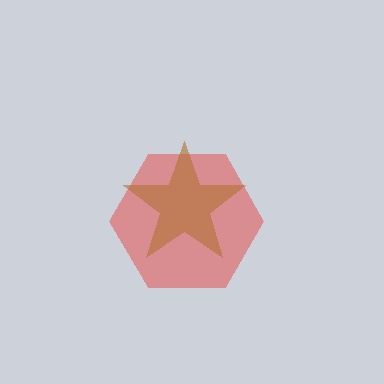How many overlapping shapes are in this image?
There are 2 overlapping shapes in the image.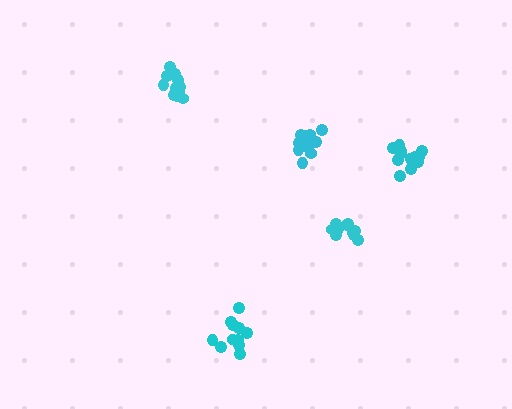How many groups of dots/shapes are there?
There are 5 groups.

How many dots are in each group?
Group 1: 15 dots, Group 2: 13 dots, Group 3: 11 dots, Group 4: 13 dots, Group 5: 11 dots (63 total).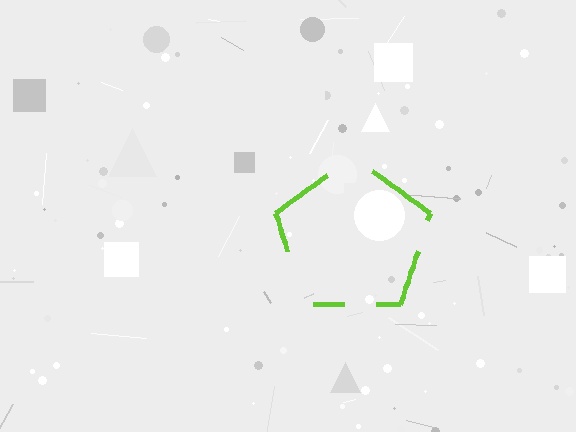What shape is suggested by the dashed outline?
The dashed outline suggests a pentagon.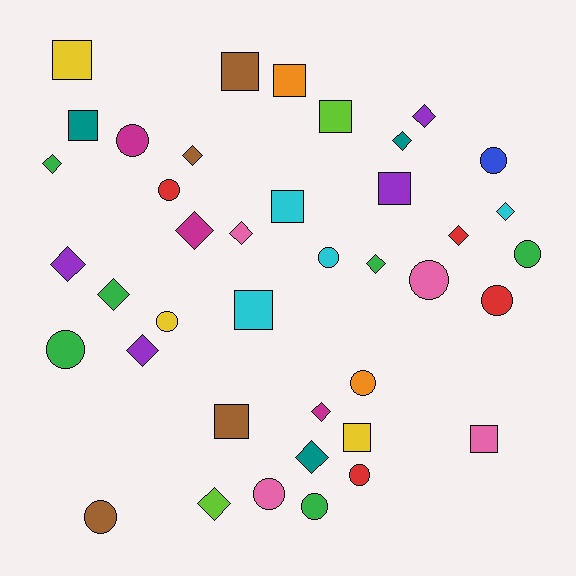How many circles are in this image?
There are 14 circles.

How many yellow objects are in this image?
There are 3 yellow objects.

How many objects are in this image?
There are 40 objects.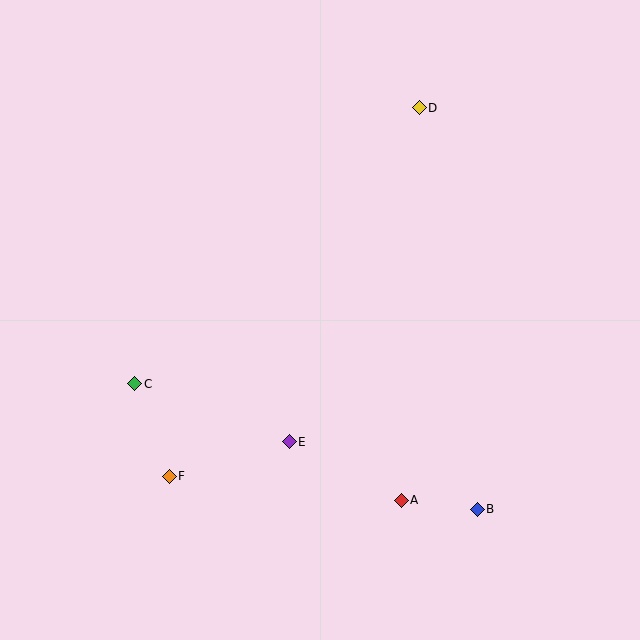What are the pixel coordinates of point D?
Point D is at (419, 108).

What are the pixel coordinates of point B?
Point B is at (477, 509).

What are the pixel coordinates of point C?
Point C is at (135, 384).